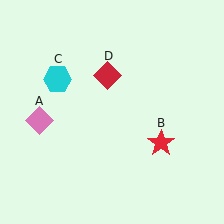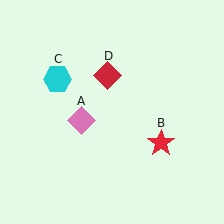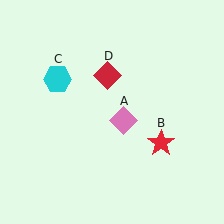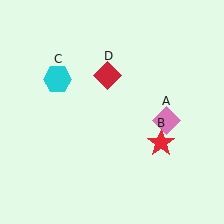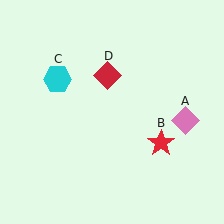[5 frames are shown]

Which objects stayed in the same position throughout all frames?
Red star (object B) and cyan hexagon (object C) and red diamond (object D) remained stationary.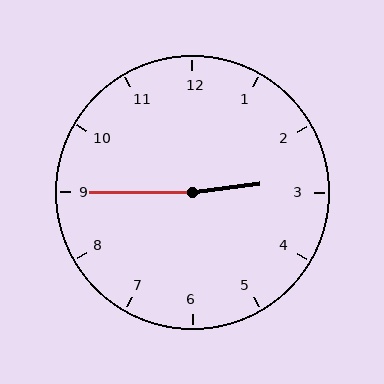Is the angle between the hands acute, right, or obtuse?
It is obtuse.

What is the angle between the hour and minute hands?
Approximately 172 degrees.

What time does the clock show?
2:45.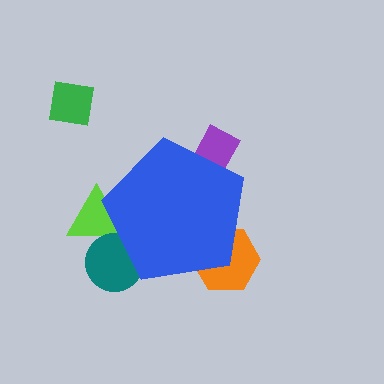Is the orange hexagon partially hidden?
Yes, the orange hexagon is partially hidden behind the blue pentagon.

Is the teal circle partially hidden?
Yes, the teal circle is partially hidden behind the blue pentagon.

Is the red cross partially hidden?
Yes, the red cross is partially hidden behind the blue pentagon.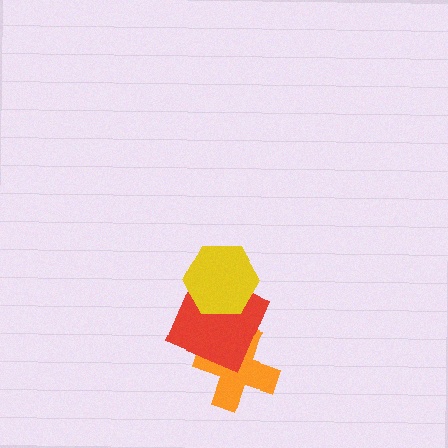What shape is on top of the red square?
The yellow hexagon is on top of the red square.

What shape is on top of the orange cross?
The red square is on top of the orange cross.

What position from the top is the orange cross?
The orange cross is 3rd from the top.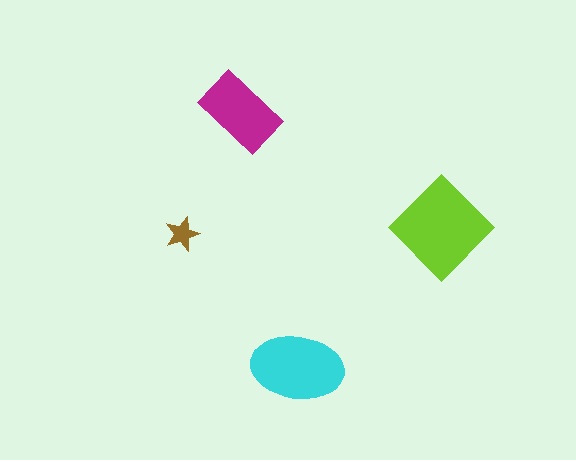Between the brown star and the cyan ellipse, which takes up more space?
The cyan ellipse.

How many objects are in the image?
There are 4 objects in the image.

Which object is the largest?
The lime diamond.